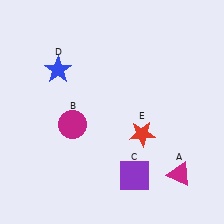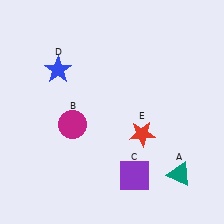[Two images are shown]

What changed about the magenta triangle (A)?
In Image 1, A is magenta. In Image 2, it changed to teal.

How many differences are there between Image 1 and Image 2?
There is 1 difference between the two images.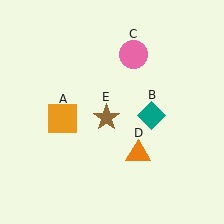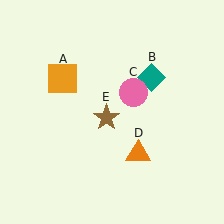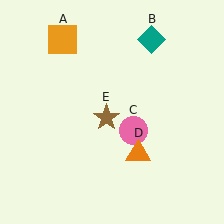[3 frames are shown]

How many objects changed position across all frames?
3 objects changed position: orange square (object A), teal diamond (object B), pink circle (object C).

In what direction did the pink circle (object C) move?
The pink circle (object C) moved down.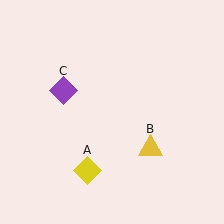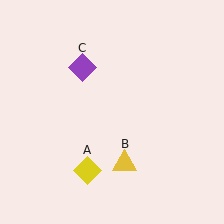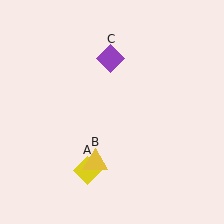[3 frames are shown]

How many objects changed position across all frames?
2 objects changed position: yellow triangle (object B), purple diamond (object C).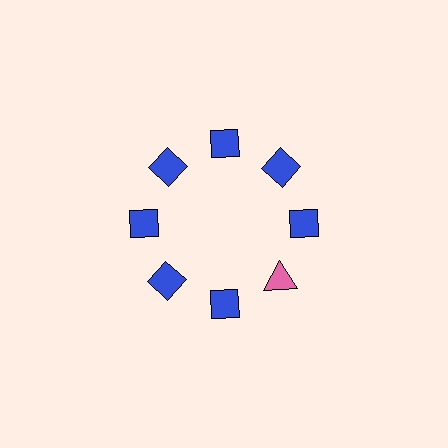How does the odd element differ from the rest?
It differs in both color (pink instead of blue) and shape (triangle instead of diamond).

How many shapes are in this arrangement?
There are 8 shapes arranged in a ring pattern.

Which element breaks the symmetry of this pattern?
The pink triangle at roughly the 4 o'clock position breaks the symmetry. All other shapes are blue diamonds.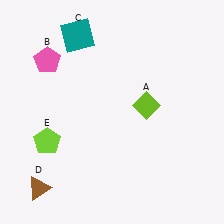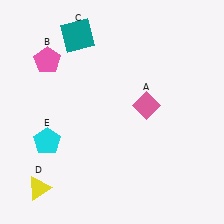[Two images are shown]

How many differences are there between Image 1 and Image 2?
There are 3 differences between the two images.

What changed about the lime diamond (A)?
In Image 1, A is lime. In Image 2, it changed to pink.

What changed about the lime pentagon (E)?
In Image 1, E is lime. In Image 2, it changed to cyan.